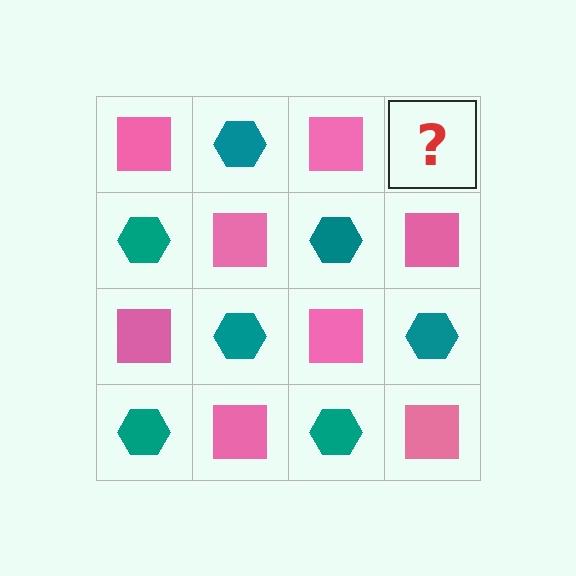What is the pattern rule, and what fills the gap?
The rule is that it alternates pink square and teal hexagon in a checkerboard pattern. The gap should be filled with a teal hexagon.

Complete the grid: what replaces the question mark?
The question mark should be replaced with a teal hexagon.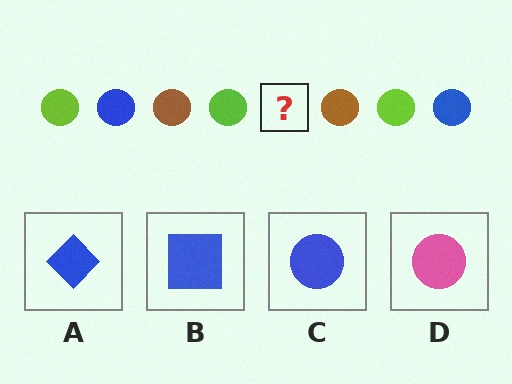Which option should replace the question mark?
Option C.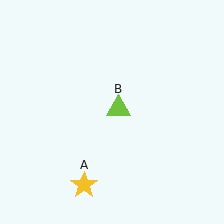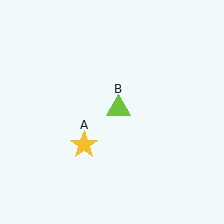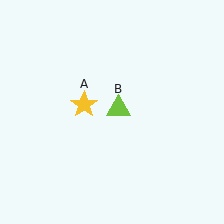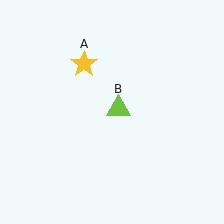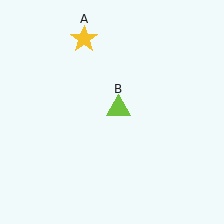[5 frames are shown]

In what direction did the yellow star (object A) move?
The yellow star (object A) moved up.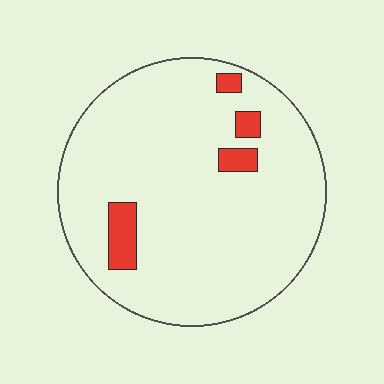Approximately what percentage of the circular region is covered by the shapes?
Approximately 5%.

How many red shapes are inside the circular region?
4.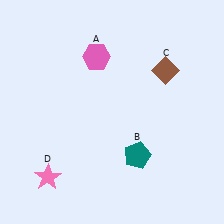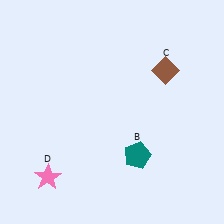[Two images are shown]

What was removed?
The pink hexagon (A) was removed in Image 2.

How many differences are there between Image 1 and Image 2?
There is 1 difference between the two images.